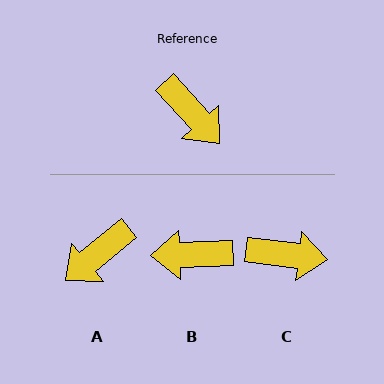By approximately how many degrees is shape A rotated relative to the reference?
Approximately 92 degrees clockwise.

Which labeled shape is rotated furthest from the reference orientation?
B, about 130 degrees away.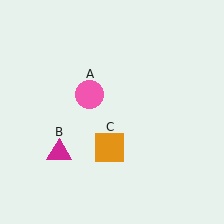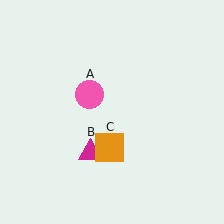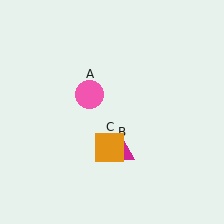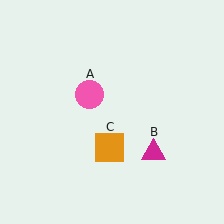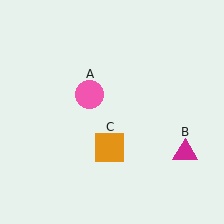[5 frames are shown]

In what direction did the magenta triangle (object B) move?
The magenta triangle (object B) moved right.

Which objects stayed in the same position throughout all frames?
Pink circle (object A) and orange square (object C) remained stationary.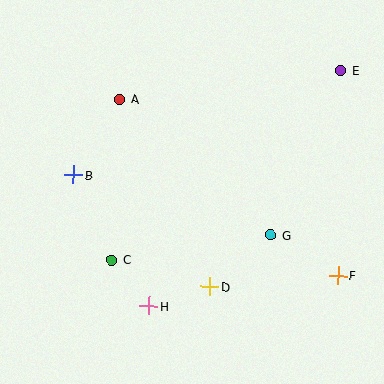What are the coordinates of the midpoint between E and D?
The midpoint between E and D is at (275, 178).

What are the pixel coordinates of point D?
Point D is at (210, 287).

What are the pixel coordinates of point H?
Point H is at (149, 306).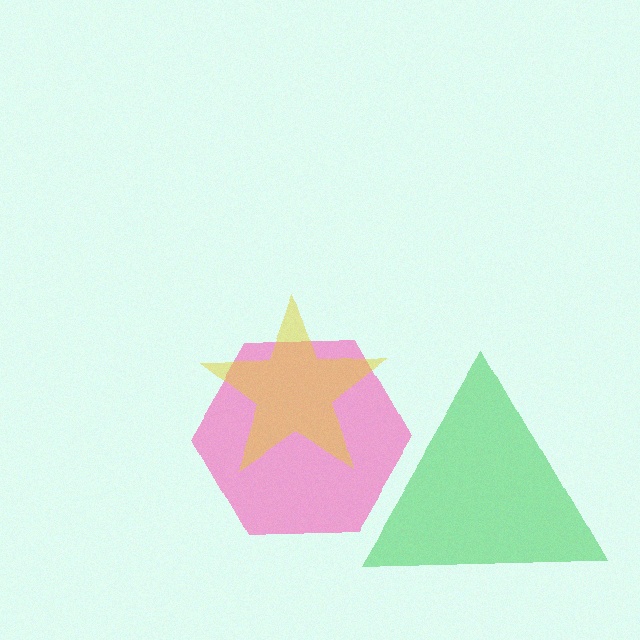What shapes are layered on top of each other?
The layered shapes are: a pink hexagon, a green triangle, a yellow star.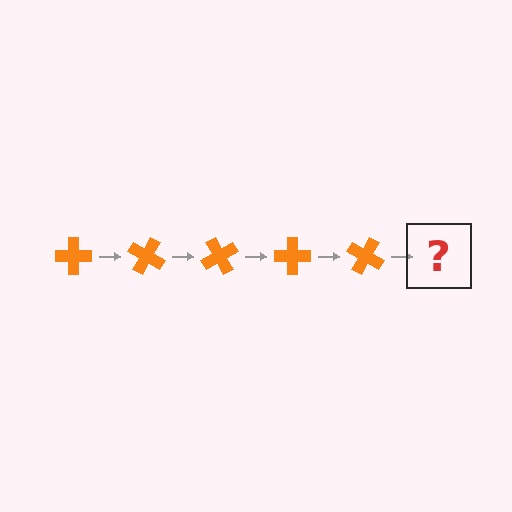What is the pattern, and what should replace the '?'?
The pattern is that the cross rotates 30 degrees each step. The '?' should be an orange cross rotated 150 degrees.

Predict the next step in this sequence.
The next step is an orange cross rotated 150 degrees.